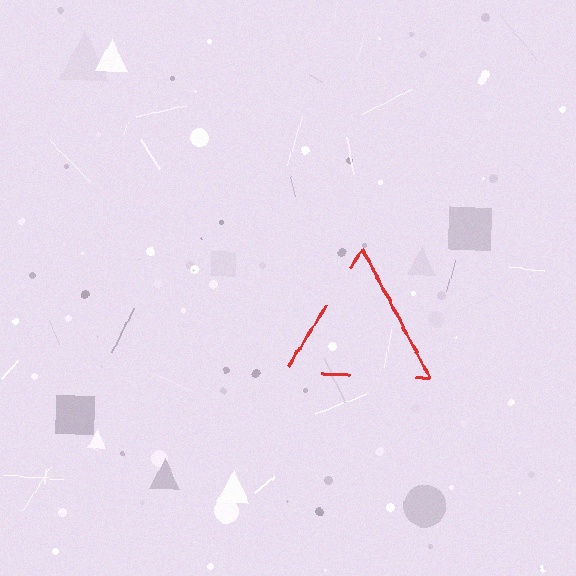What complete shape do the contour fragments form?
The contour fragments form a triangle.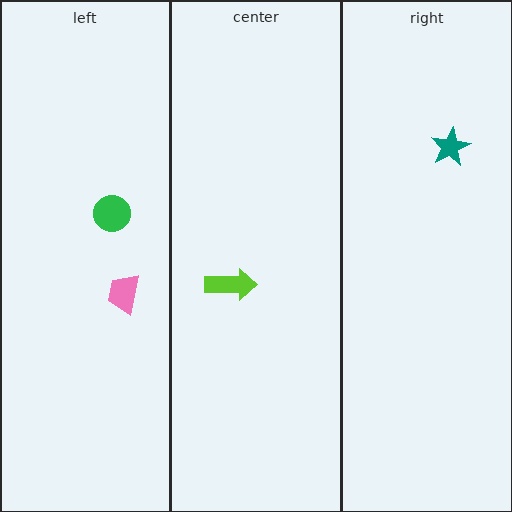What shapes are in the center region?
The lime arrow.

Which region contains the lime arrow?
The center region.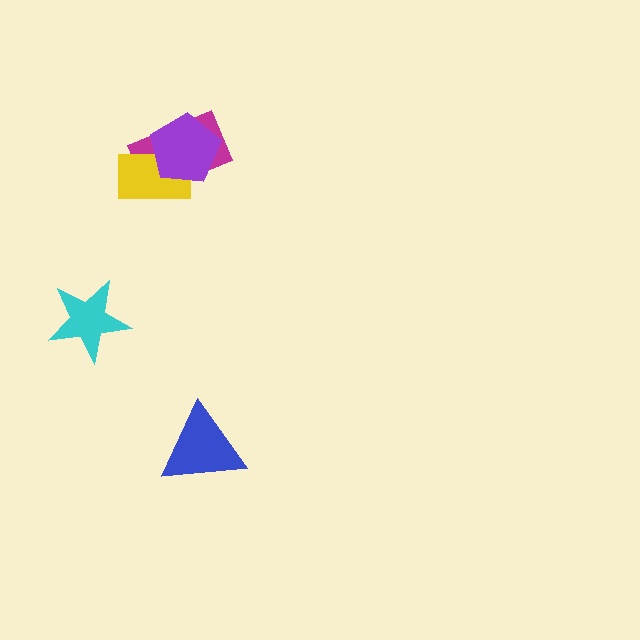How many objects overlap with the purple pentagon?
2 objects overlap with the purple pentagon.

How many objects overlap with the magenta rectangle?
2 objects overlap with the magenta rectangle.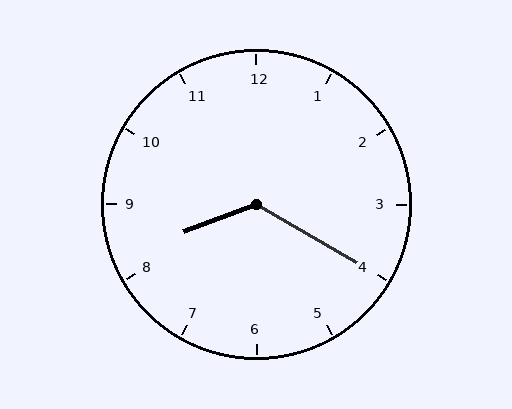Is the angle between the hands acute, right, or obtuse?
It is obtuse.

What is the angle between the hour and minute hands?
Approximately 130 degrees.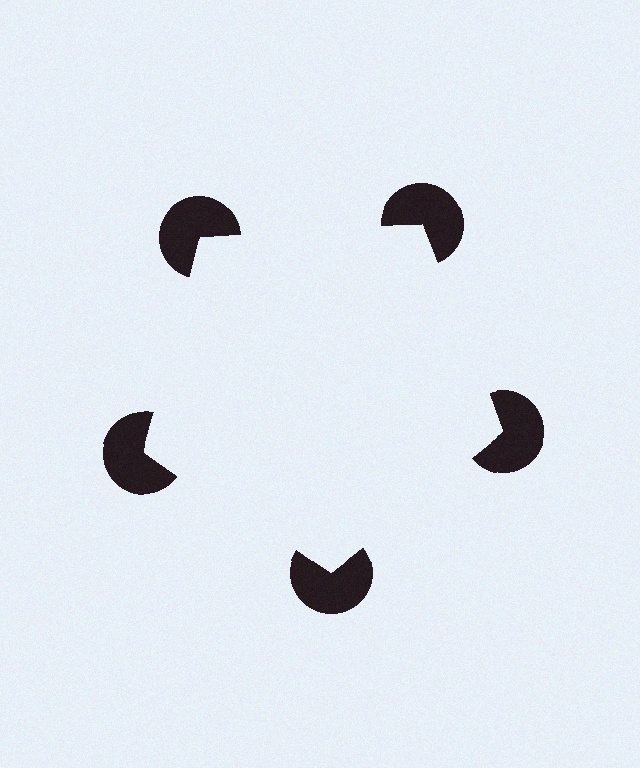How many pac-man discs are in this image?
There are 5 — one at each vertex of the illusory pentagon.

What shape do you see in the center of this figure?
An illusory pentagon — its edges are inferred from the aligned wedge cuts in the pac-man discs, not physically drawn.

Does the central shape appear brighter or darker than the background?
It typically appears slightly brighter than the background, even though no actual brightness change is drawn.